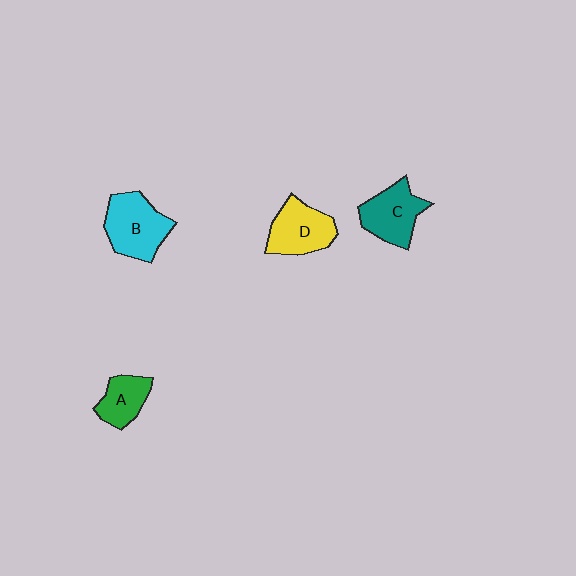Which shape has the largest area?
Shape B (cyan).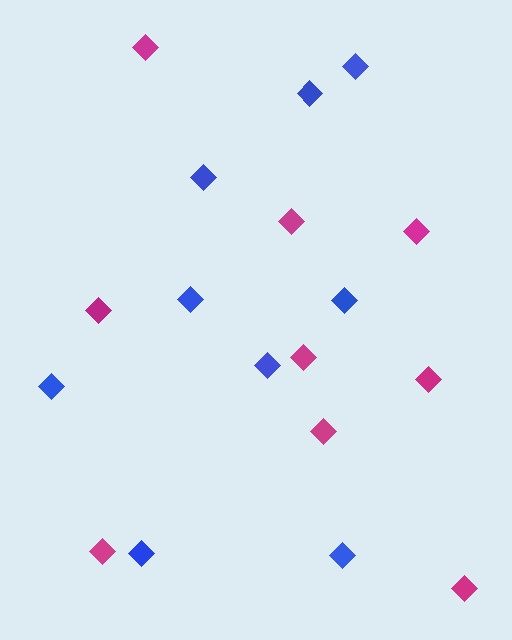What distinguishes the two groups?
There are 2 groups: one group of blue diamonds (9) and one group of magenta diamonds (9).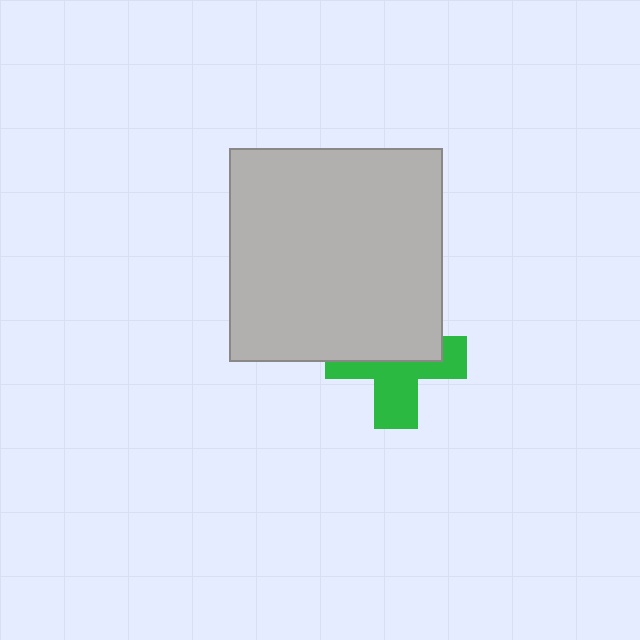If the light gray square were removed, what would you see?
You would see the complete green cross.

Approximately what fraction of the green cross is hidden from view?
Roughly 49% of the green cross is hidden behind the light gray square.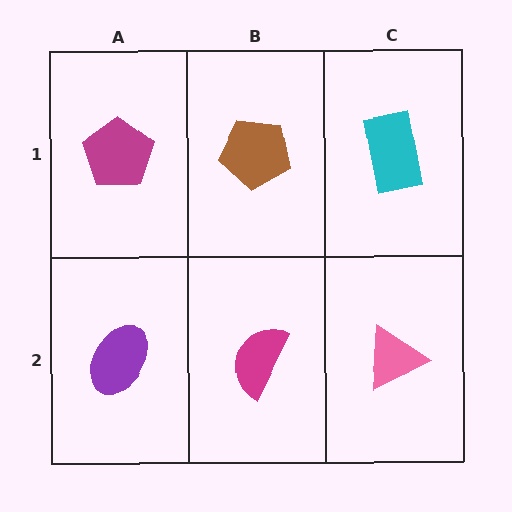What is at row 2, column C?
A pink triangle.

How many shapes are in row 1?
3 shapes.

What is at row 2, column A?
A purple ellipse.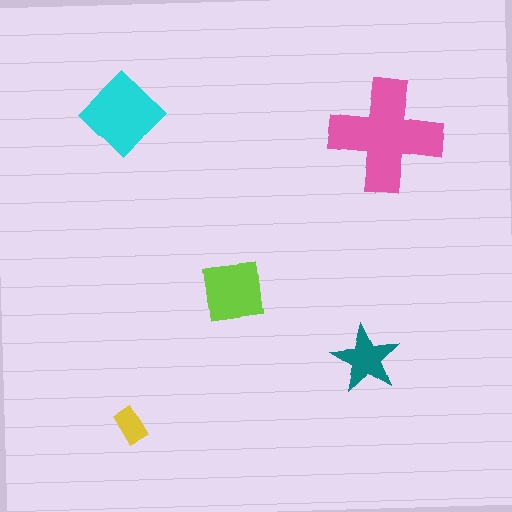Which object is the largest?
The pink cross.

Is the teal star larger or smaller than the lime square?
Smaller.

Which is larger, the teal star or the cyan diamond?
The cyan diamond.